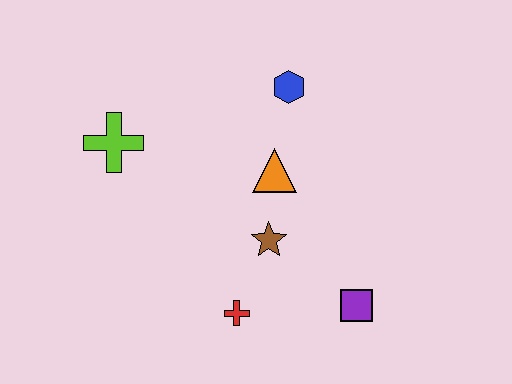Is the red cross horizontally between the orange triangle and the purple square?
No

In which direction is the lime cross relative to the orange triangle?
The lime cross is to the left of the orange triangle.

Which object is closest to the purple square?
The brown star is closest to the purple square.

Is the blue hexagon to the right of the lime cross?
Yes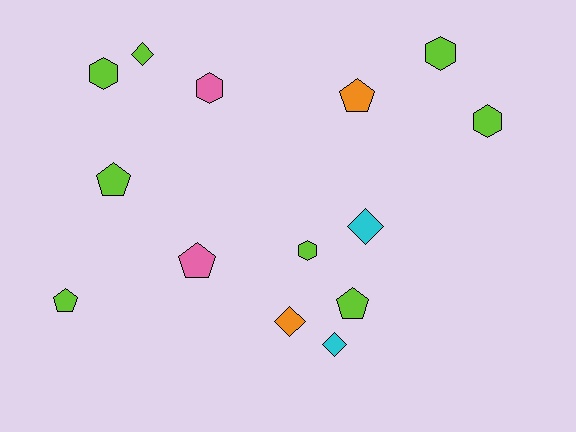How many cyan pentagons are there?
There are no cyan pentagons.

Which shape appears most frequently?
Pentagon, with 5 objects.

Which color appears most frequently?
Lime, with 8 objects.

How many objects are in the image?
There are 14 objects.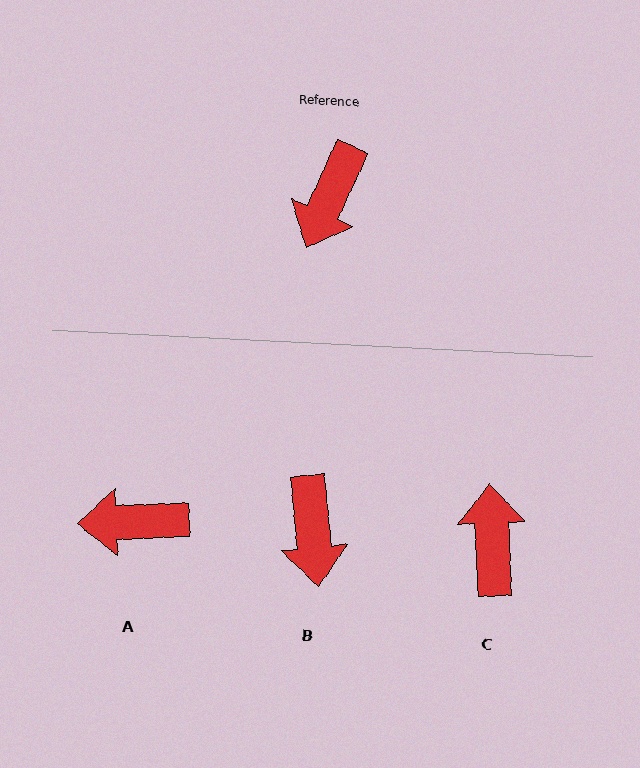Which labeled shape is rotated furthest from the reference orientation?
C, about 153 degrees away.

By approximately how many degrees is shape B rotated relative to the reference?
Approximately 30 degrees counter-clockwise.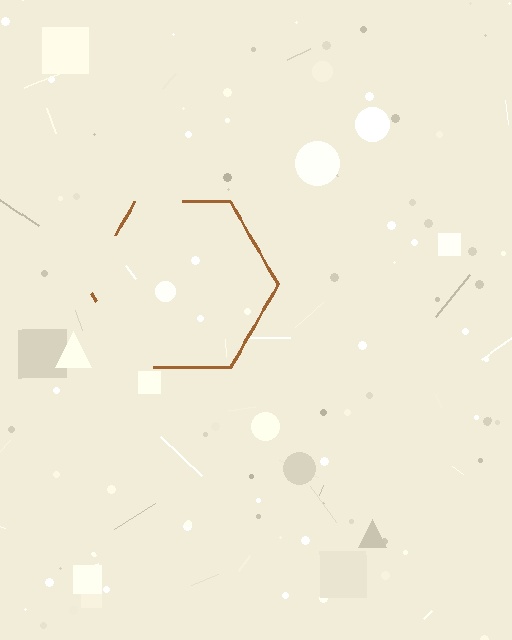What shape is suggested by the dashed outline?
The dashed outline suggests a hexagon.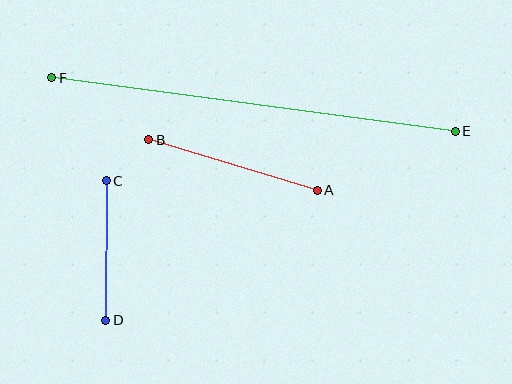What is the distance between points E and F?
The distance is approximately 407 pixels.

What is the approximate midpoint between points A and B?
The midpoint is at approximately (233, 165) pixels.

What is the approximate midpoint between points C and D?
The midpoint is at approximately (106, 250) pixels.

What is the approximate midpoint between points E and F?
The midpoint is at approximately (254, 105) pixels.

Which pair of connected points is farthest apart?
Points E and F are farthest apart.